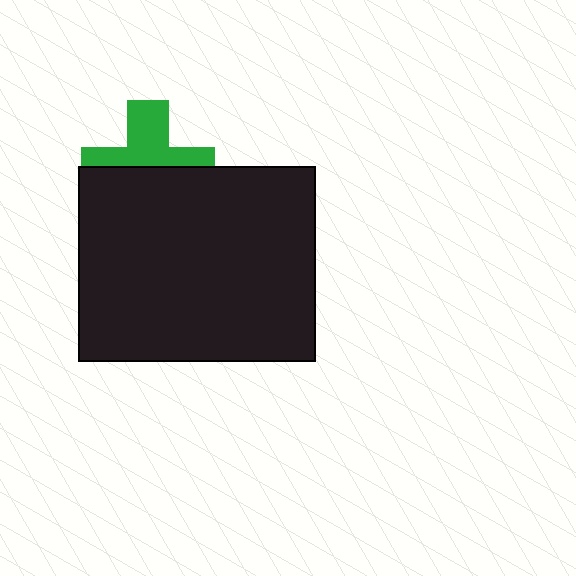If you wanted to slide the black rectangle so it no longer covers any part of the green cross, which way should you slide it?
Slide it down — that is the most direct way to separate the two shapes.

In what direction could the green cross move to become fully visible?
The green cross could move up. That would shift it out from behind the black rectangle entirely.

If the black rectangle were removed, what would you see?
You would see the complete green cross.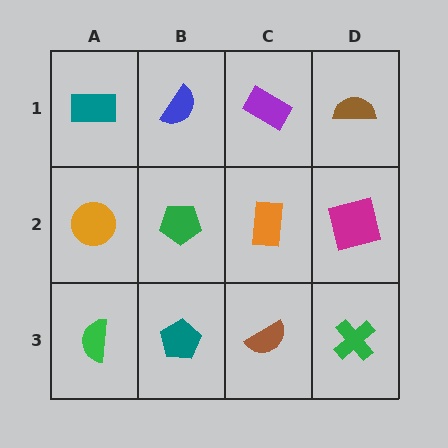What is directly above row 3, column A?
An orange circle.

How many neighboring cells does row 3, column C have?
3.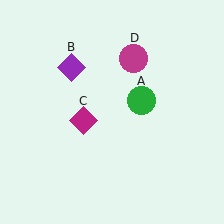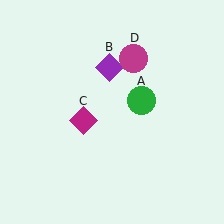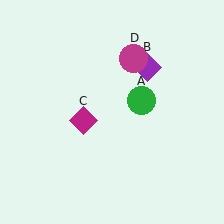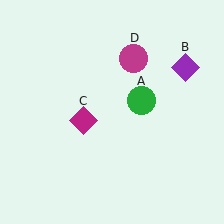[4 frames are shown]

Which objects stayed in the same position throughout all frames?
Green circle (object A) and magenta diamond (object C) and magenta circle (object D) remained stationary.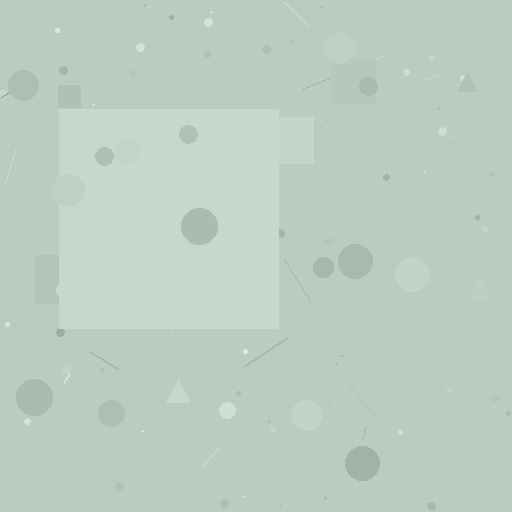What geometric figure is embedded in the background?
A square is embedded in the background.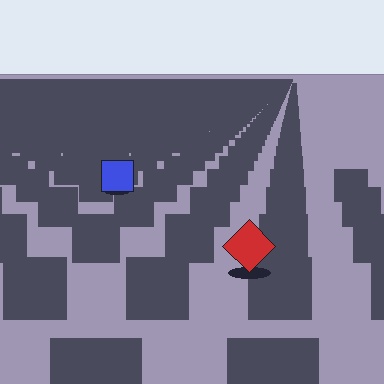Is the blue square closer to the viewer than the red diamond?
No. The red diamond is closer — you can tell from the texture gradient: the ground texture is coarser near it.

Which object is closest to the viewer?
The red diamond is closest. The texture marks near it are larger and more spread out.